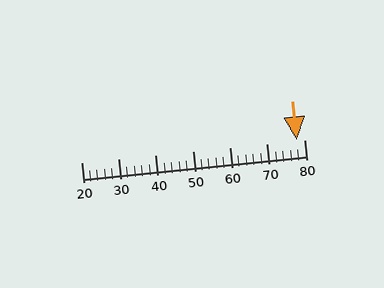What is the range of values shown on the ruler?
The ruler shows values from 20 to 80.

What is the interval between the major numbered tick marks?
The major tick marks are spaced 10 units apart.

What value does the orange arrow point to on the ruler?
The orange arrow points to approximately 78.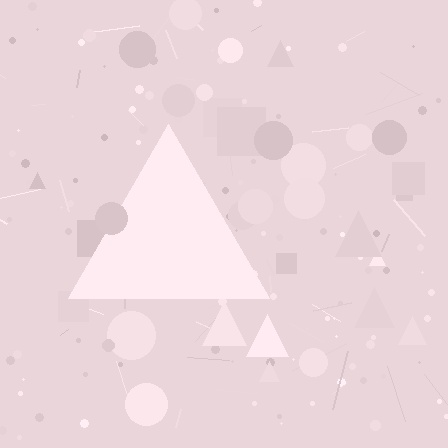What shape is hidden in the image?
A triangle is hidden in the image.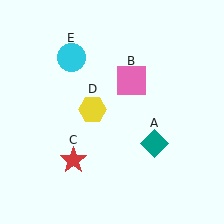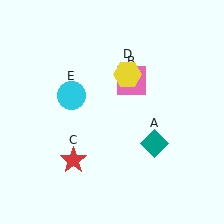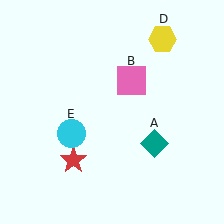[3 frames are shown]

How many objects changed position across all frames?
2 objects changed position: yellow hexagon (object D), cyan circle (object E).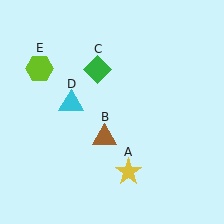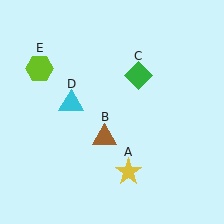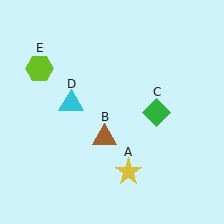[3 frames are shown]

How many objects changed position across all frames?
1 object changed position: green diamond (object C).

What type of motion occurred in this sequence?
The green diamond (object C) rotated clockwise around the center of the scene.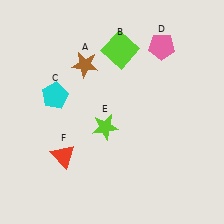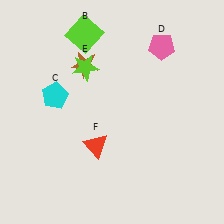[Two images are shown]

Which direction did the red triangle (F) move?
The red triangle (F) moved right.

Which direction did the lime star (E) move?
The lime star (E) moved up.